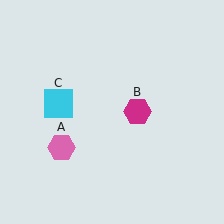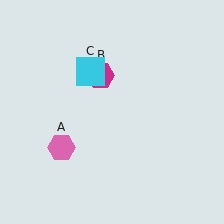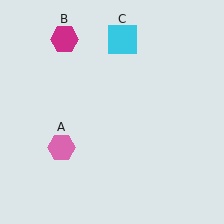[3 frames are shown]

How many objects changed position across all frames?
2 objects changed position: magenta hexagon (object B), cyan square (object C).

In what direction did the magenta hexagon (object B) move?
The magenta hexagon (object B) moved up and to the left.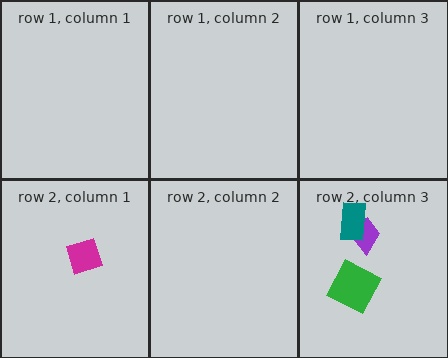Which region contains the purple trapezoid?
The row 2, column 3 region.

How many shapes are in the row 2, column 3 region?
3.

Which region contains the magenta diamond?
The row 2, column 1 region.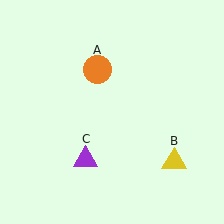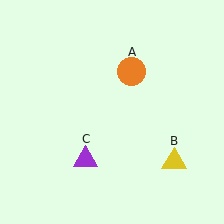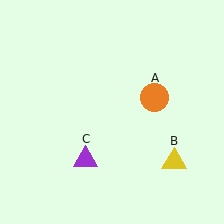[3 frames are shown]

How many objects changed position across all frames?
1 object changed position: orange circle (object A).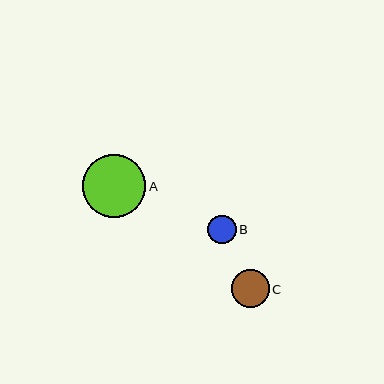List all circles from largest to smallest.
From largest to smallest: A, C, B.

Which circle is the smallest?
Circle B is the smallest with a size of approximately 28 pixels.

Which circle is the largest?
Circle A is the largest with a size of approximately 63 pixels.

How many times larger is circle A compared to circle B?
Circle A is approximately 2.2 times the size of circle B.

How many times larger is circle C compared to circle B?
Circle C is approximately 1.3 times the size of circle B.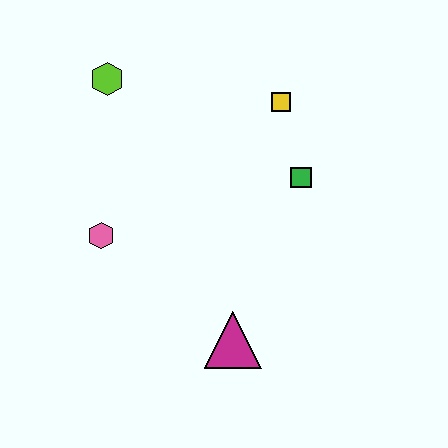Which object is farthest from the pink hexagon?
The yellow square is farthest from the pink hexagon.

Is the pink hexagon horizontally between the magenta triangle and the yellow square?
No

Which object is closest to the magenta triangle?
The pink hexagon is closest to the magenta triangle.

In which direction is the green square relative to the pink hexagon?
The green square is to the right of the pink hexagon.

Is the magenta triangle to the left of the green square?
Yes